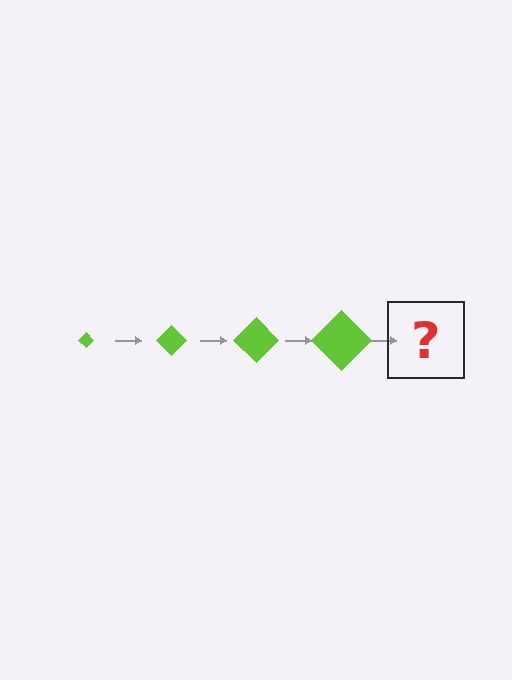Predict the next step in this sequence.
The next step is a lime diamond, larger than the previous one.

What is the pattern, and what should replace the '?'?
The pattern is that the diamond gets progressively larger each step. The '?' should be a lime diamond, larger than the previous one.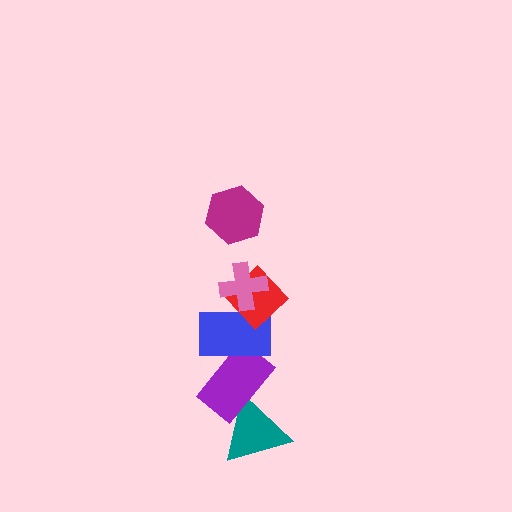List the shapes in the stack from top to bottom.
From top to bottom: the magenta hexagon, the pink cross, the red diamond, the blue rectangle, the purple rectangle, the teal triangle.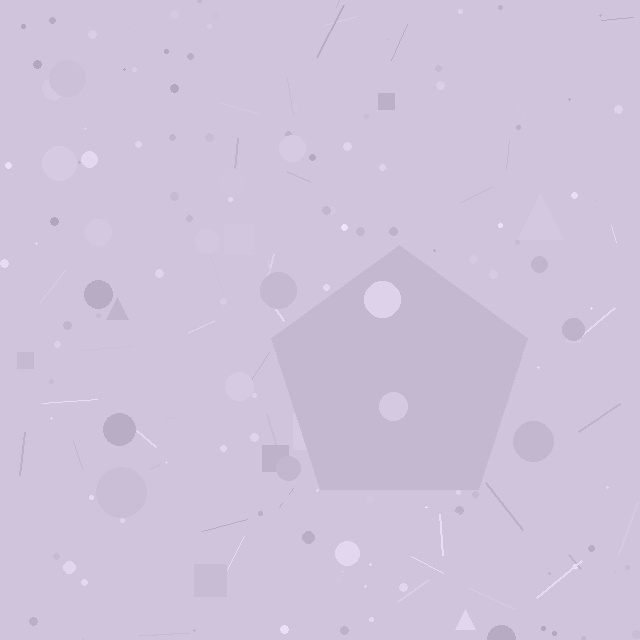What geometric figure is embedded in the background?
A pentagon is embedded in the background.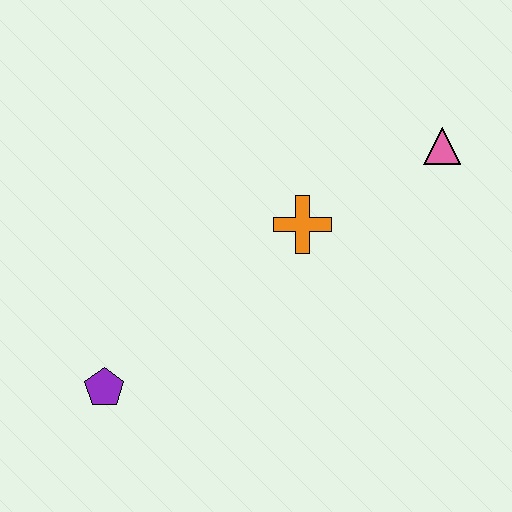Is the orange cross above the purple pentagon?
Yes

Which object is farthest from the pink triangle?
The purple pentagon is farthest from the pink triangle.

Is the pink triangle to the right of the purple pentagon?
Yes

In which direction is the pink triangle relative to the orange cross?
The pink triangle is to the right of the orange cross.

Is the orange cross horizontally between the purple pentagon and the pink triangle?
Yes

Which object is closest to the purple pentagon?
The orange cross is closest to the purple pentagon.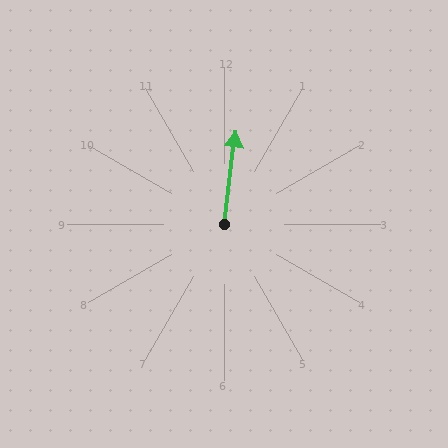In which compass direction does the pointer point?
North.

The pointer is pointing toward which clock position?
Roughly 12 o'clock.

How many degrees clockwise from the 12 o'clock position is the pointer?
Approximately 7 degrees.